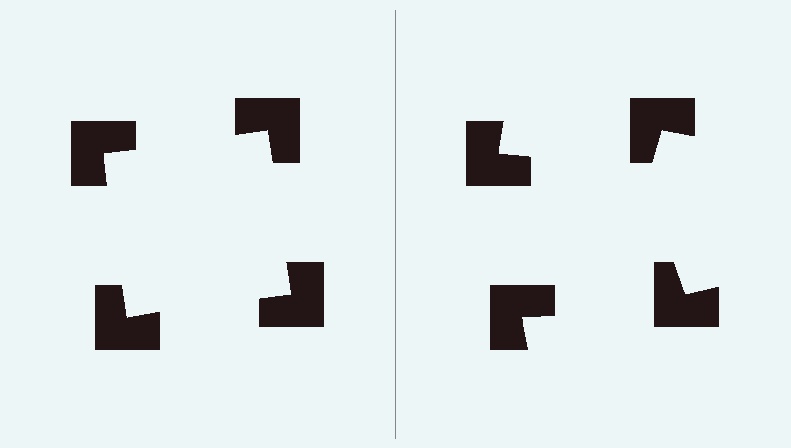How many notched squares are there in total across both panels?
8 — 4 on each side.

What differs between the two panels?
The notched squares are positioned identically on both sides; only the wedge orientations differ. On the left they align to a square; on the right they are misaligned.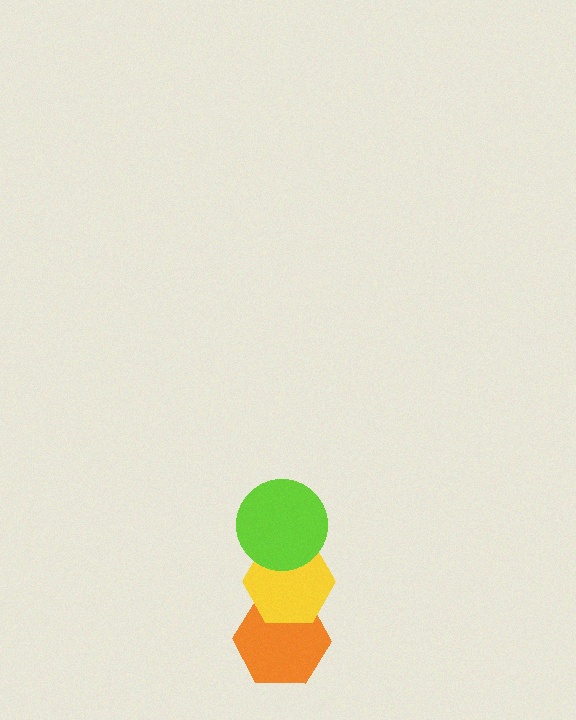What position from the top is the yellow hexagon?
The yellow hexagon is 2nd from the top.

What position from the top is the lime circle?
The lime circle is 1st from the top.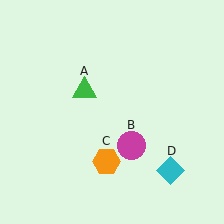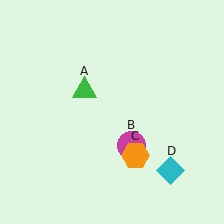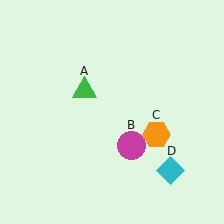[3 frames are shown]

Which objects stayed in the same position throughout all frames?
Green triangle (object A) and magenta circle (object B) and cyan diamond (object D) remained stationary.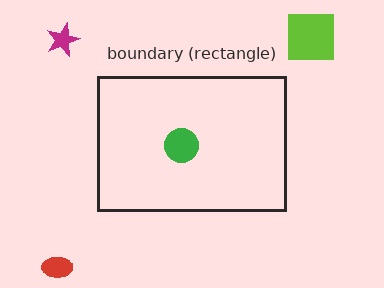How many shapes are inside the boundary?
1 inside, 3 outside.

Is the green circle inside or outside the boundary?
Inside.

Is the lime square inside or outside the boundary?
Outside.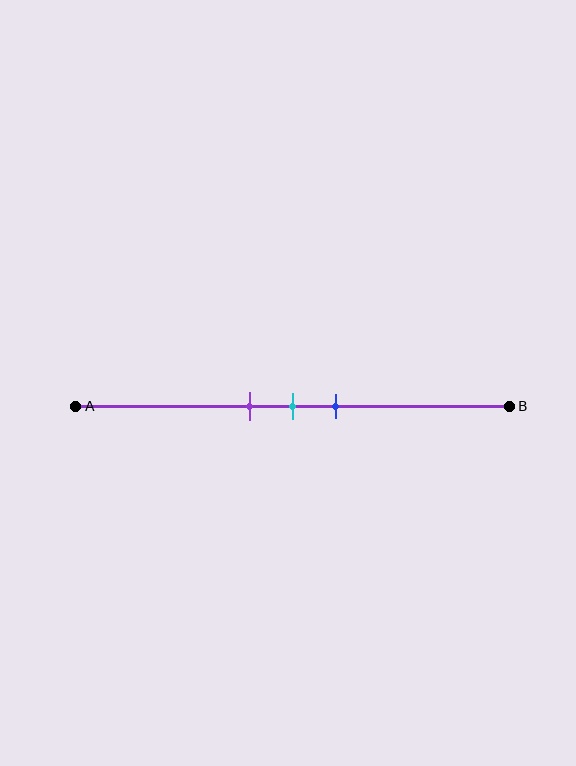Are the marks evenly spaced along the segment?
Yes, the marks are approximately evenly spaced.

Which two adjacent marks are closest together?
The purple and cyan marks are the closest adjacent pair.